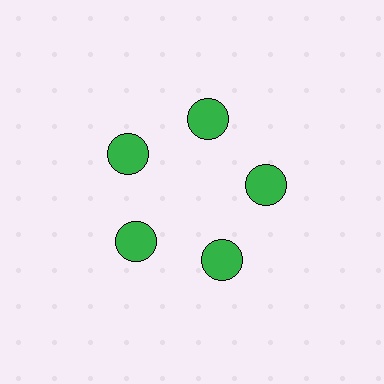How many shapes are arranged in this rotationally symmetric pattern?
There are 5 shapes, arranged in 5 groups of 1.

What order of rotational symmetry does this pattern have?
This pattern has 5-fold rotational symmetry.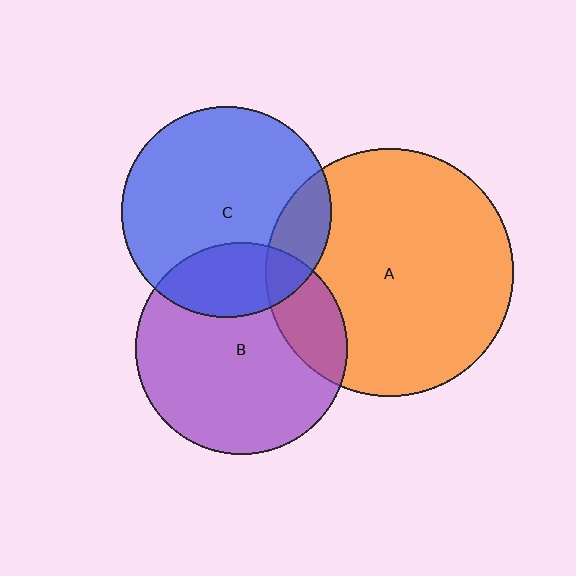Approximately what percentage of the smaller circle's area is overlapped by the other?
Approximately 20%.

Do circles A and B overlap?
Yes.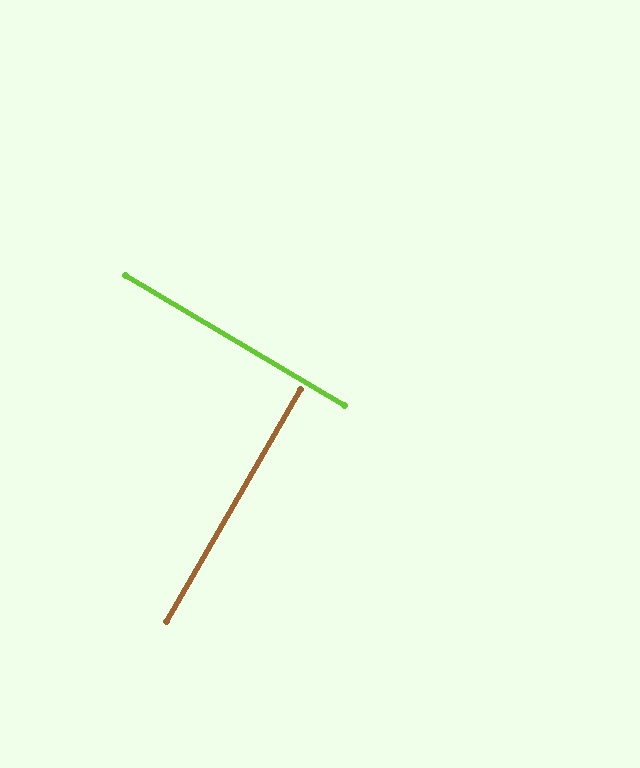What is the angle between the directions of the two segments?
Approximately 89 degrees.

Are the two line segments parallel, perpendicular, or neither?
Perpendicular — they meet at approximately 89°.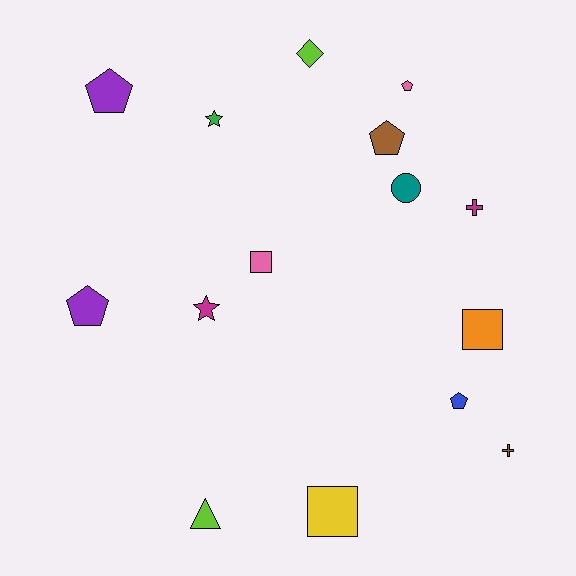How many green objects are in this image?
There is 1 green object.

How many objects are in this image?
There are 15 objects.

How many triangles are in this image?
There is 1 triangle.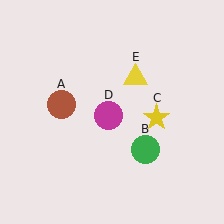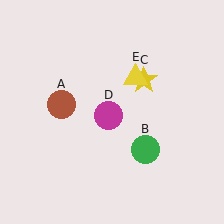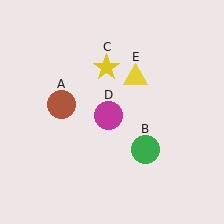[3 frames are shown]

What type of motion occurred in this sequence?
The yellow star (object C) rotated counterclockwise around the center of the scene.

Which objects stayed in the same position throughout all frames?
Brown circle (object A) and green circle (object B) and magenta circle (object D) and yellow triangle (object E) remained stationary.